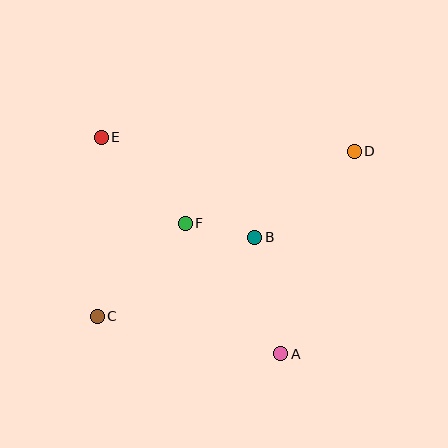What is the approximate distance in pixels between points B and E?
The distance between B and E is approximately 183 pixels.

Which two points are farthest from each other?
Points C and D are farthest from each other.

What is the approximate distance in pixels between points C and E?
The distance between C and E is approximately 179 pixels.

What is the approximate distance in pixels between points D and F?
The distance between D and F is approximately 184 pixels.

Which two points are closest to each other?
Points B and F are closest to each other.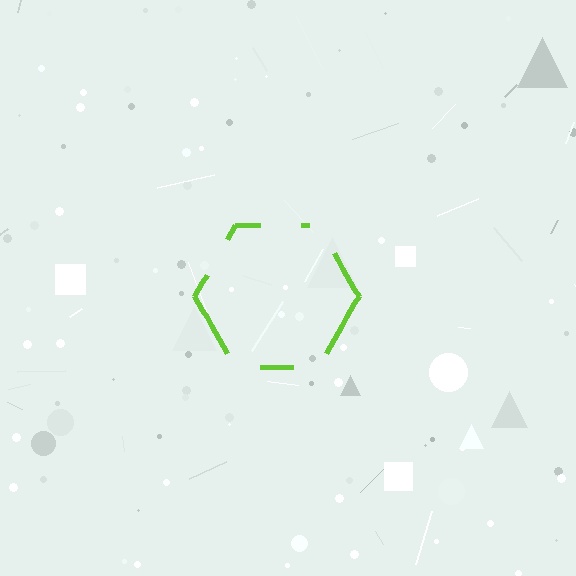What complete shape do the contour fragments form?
The contour fragments form a hexagon.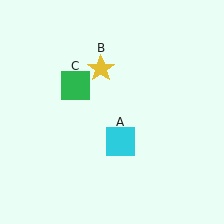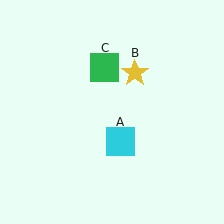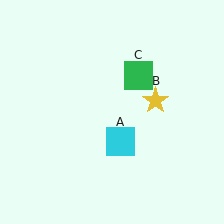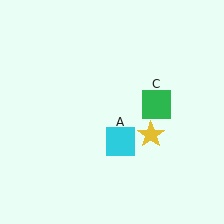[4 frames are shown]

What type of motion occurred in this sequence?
The yellow star (object B), green square (object C) rotated clockwise around the center of the scene.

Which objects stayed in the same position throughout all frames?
Cyan square (object A) remained stationary.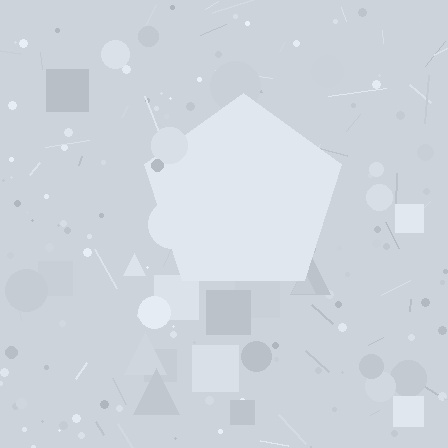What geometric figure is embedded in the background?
A pentagon is embedded in the background.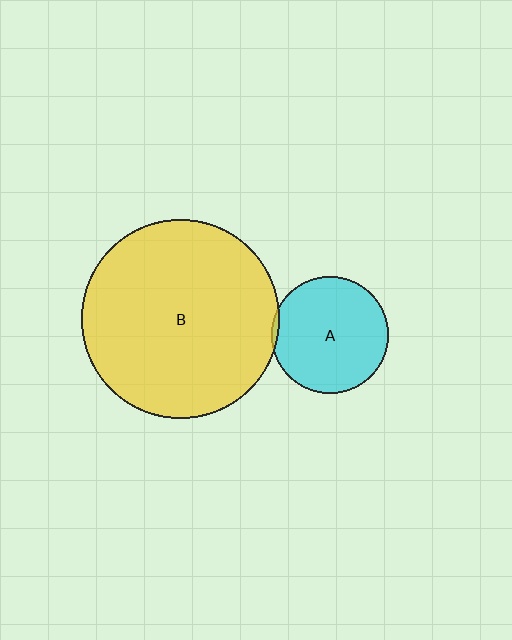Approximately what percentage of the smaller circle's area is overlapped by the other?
Approximately 5%.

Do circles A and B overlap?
Yes.